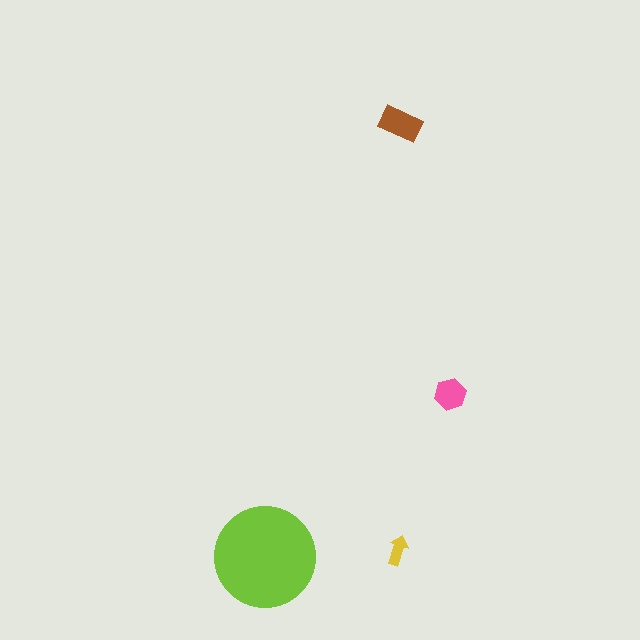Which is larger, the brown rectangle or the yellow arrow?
The brown rectangle.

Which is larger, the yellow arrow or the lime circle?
The lime circle.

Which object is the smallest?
The yellow arrow.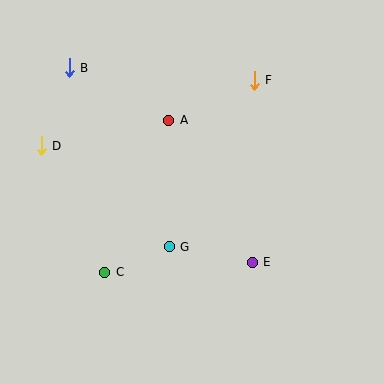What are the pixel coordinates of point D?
Point D is at (41, 146).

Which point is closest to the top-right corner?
Point F is closest to the top-right corner.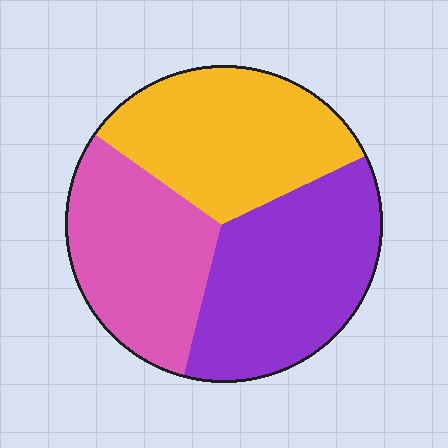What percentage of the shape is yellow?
Yellow takes up between a quarter and a half of the shape.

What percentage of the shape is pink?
Pink takes up about one third (1/3) of the shape.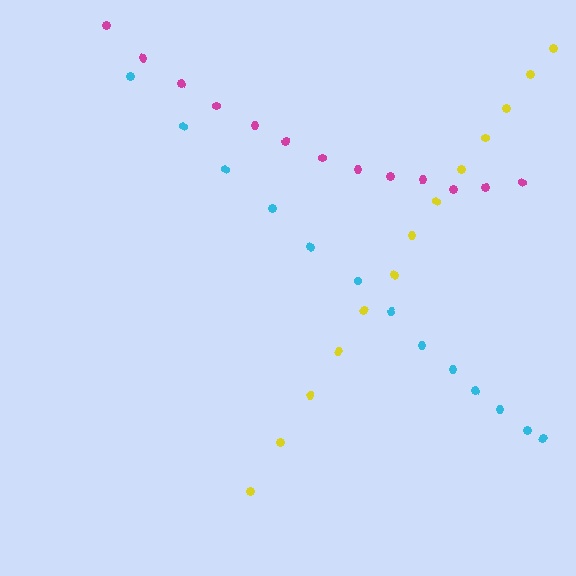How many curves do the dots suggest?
There are 3 distinct paths.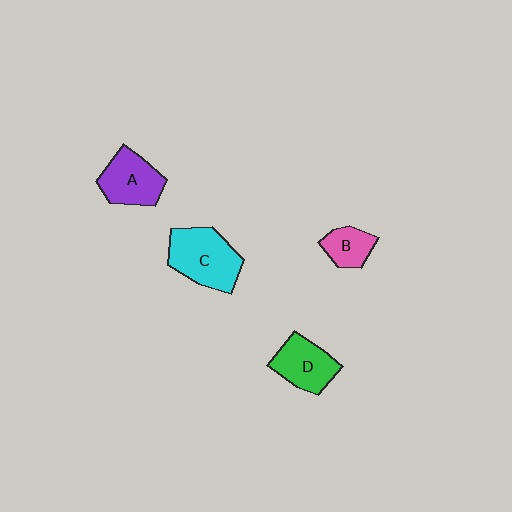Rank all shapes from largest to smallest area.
From largest to smallest: C (cyan), A (purple), D (green), B (pink).